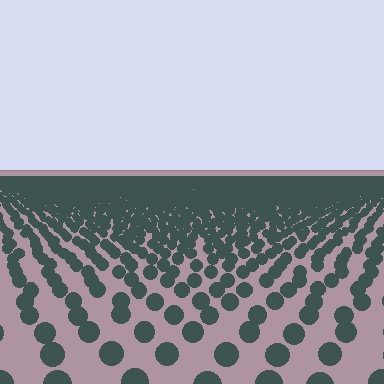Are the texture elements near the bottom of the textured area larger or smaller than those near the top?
Larger. Near the bottom, elements are closer to the viewer and appear at a bigger on-screen size.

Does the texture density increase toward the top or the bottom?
Density increases toward the top.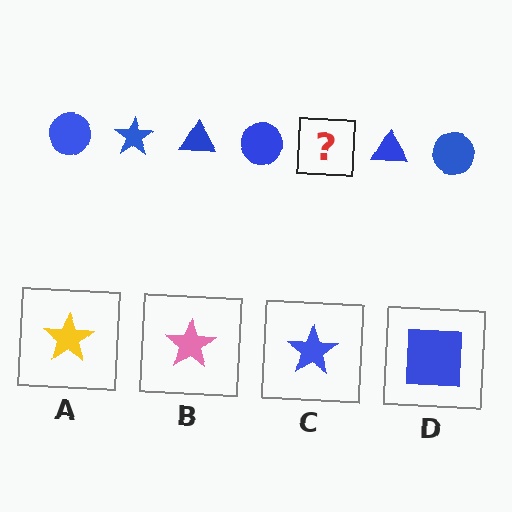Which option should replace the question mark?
Option C.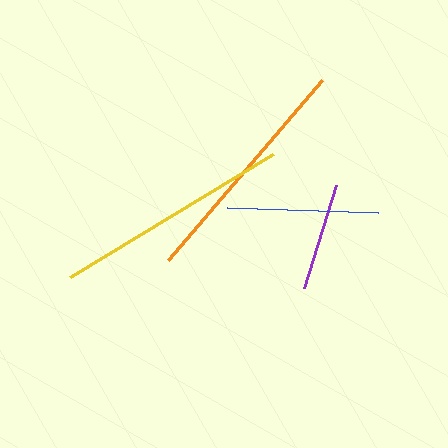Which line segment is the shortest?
The purple line is the shortest at approximately 108 pixels.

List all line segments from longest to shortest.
From longest to shortest: yellow, orange, blue, purple.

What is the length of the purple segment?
The purple segment is approximately 108 pixels long.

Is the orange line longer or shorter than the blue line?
The orange line is longer than the blue line.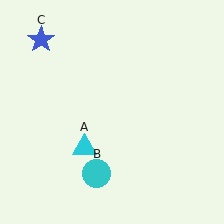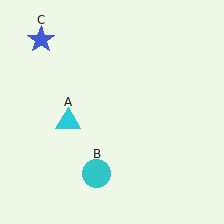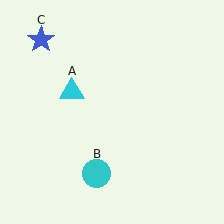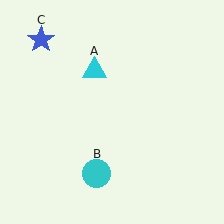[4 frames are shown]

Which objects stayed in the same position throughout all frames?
Cyan circle (object B) and blue star (object C) remained stationary.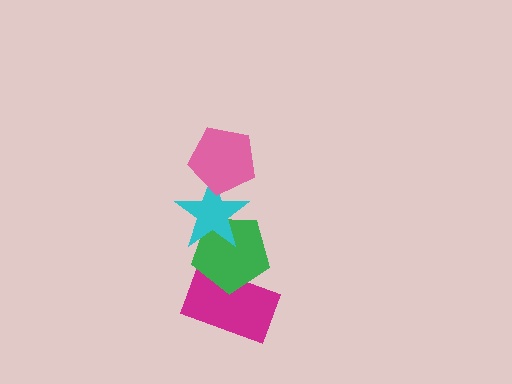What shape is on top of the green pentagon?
The cyan star is on top of the green pentagon.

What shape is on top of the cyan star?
The pink pentagon is on top of the cyan star.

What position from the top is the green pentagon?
The green pentagon is 3rd from the top.